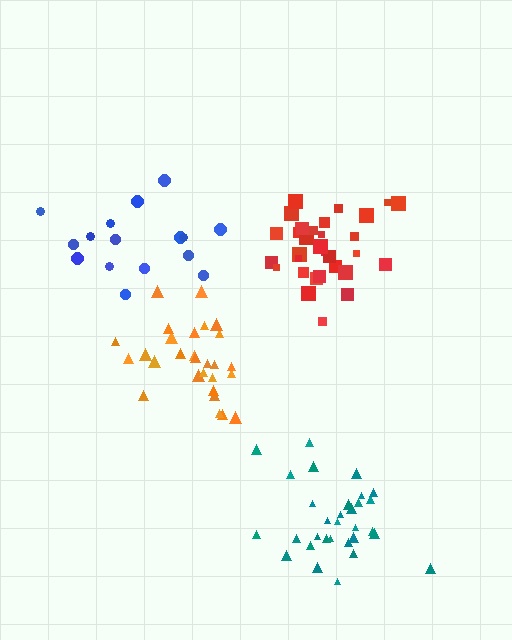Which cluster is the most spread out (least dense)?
Blue.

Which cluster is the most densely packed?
Red.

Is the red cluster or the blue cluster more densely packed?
Red.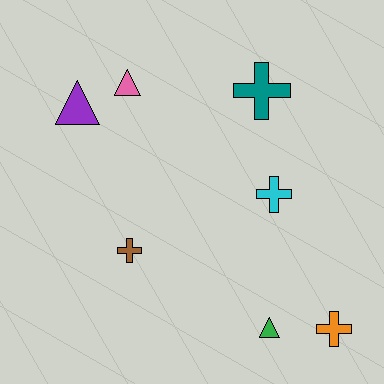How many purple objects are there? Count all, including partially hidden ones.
There is 1 purple object.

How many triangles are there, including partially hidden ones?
There are 3 triangles.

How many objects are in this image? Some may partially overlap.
There are 7 objects.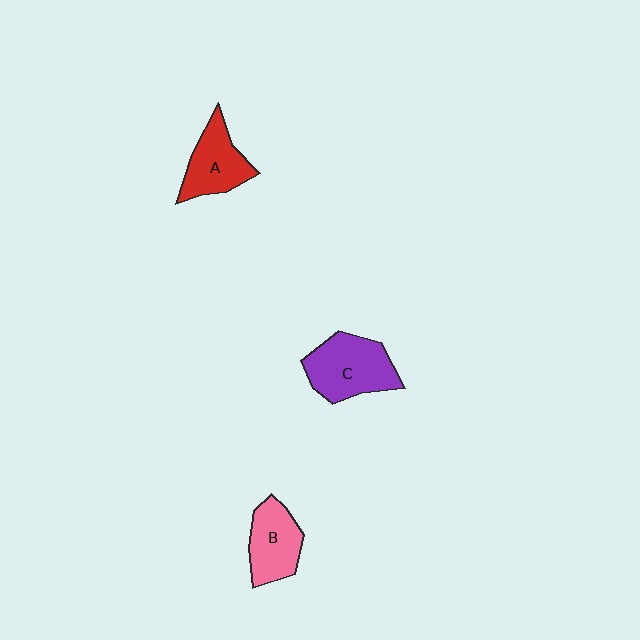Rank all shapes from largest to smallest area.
From largest to smallest: C (purple), A (red), B (pink).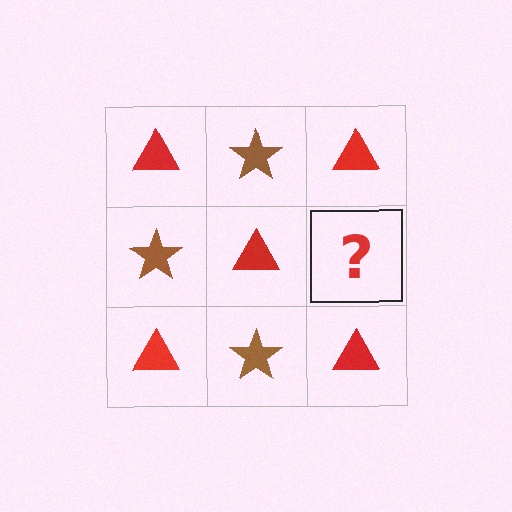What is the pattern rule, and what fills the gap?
The rule is that it alternates red triangle and brown star in a checkerboard pattern. The gap should be filled with a brown star.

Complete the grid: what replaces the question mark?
The question mark should be replaced with a brown star.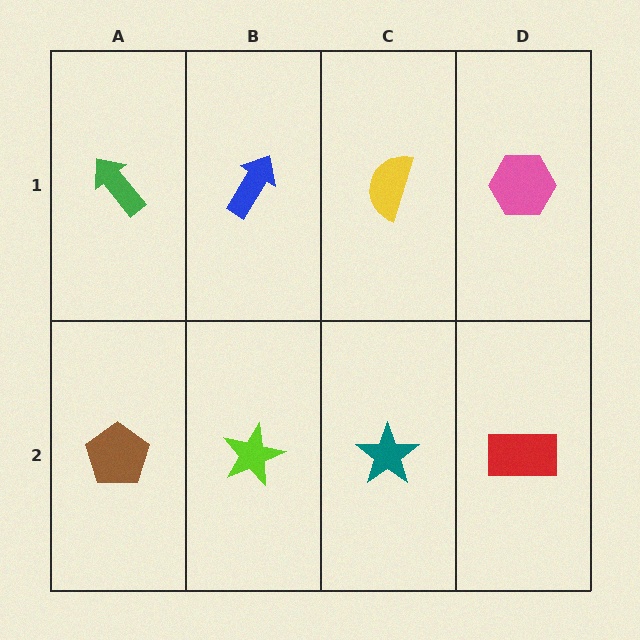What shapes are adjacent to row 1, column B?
A lime star (row 2, column B), a green arrow (row 1, column A), a yellow semicircle (row 1, column C).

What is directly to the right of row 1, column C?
A pink hexagon.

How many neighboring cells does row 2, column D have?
2.